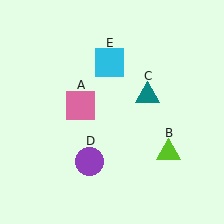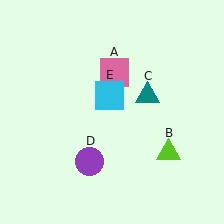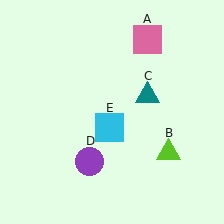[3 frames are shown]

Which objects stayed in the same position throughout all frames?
Lime triangle (object B) and teal triangle (object C) and purple circle (object D) remained stationary.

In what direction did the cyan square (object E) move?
The cyan square (object E) moved down.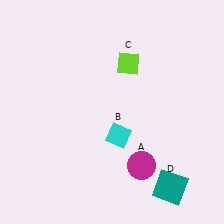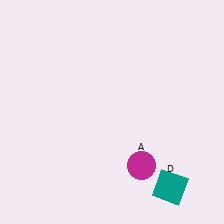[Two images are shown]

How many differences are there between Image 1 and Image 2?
There are 2 differences between the two images.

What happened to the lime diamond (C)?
The lime diamond (C) was removed in Image 2. It was in the top-right area of Image 1.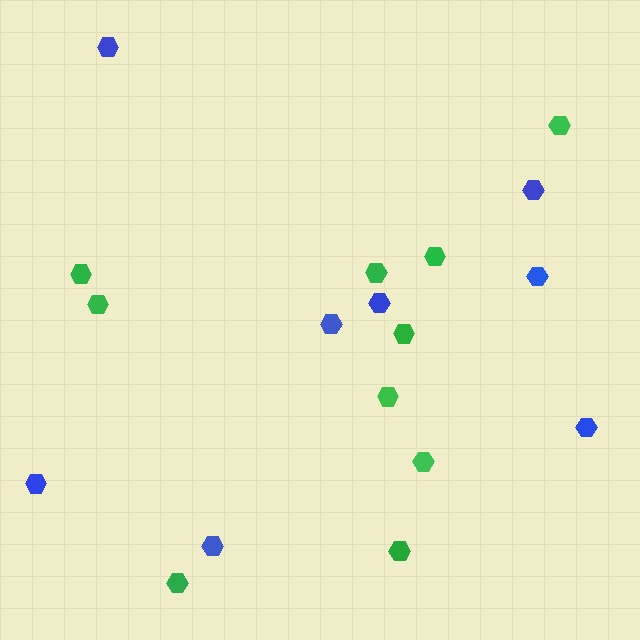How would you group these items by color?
There are 2 groups: one group of blue hexagons (8) and one group of green hexagons (10).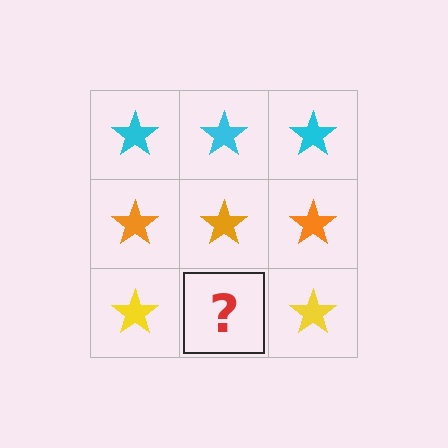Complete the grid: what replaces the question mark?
The question mark should be replaced with a yellow star.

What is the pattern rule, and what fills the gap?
The rule is that each row has a consistent color. The gap should be filled with a yellow star.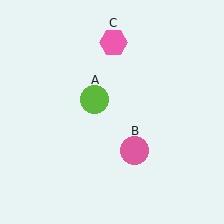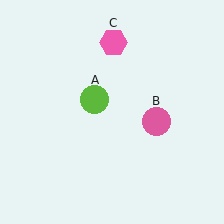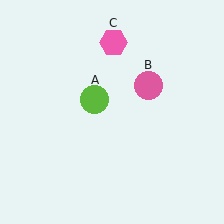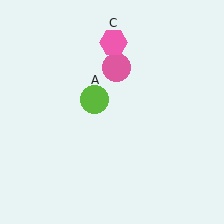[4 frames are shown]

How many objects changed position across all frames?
1 object changed position: pink circle (object B).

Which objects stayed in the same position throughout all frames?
Lime circle (object A) and pink hexagon (object C) remained stationary.